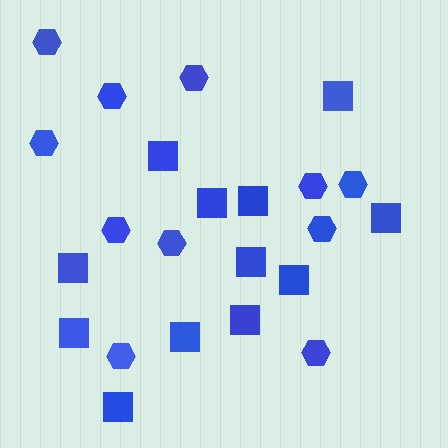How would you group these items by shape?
There are 2 groups: one group of squares (12) and one group of hexagons (11).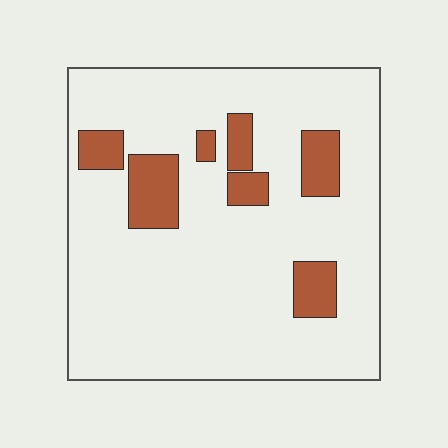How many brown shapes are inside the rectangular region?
7.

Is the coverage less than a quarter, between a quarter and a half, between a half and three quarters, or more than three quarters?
Less than a quarter.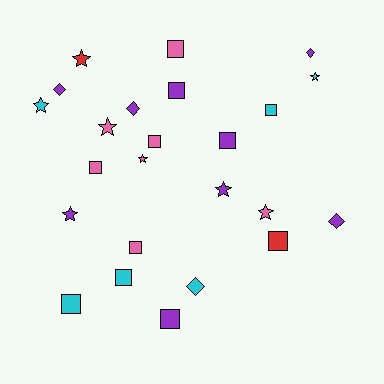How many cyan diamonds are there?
There is 1 cyan diamond.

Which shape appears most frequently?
Square, with 11 objects.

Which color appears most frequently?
Purple, with 9 objects.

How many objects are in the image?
There are 24 objects.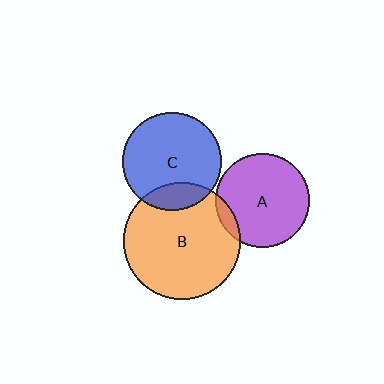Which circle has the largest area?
Circle B (orange).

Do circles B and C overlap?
Yes.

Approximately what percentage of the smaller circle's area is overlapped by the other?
Approximately 20%.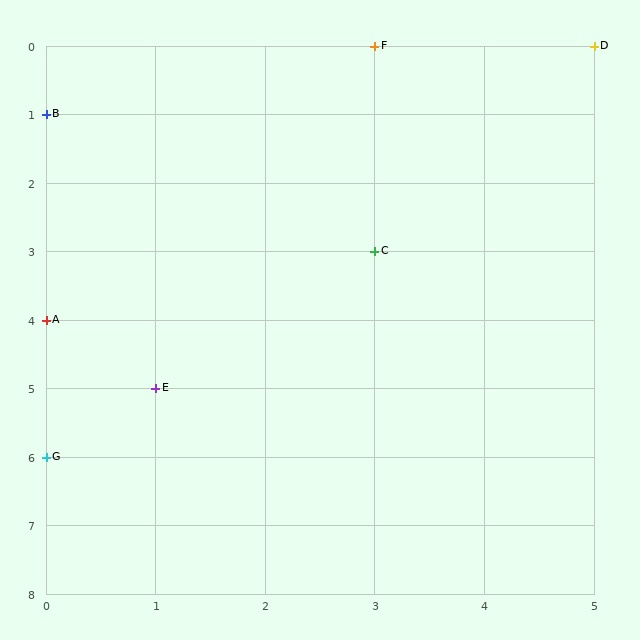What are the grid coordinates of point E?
Point E is at grid coordinates (1, 5).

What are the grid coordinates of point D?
Point D is at grid coordinates (5, 0).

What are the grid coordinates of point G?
Point G is at grid coordinates (0, 6).